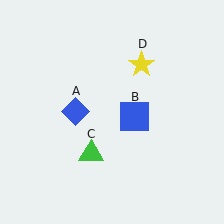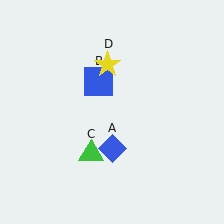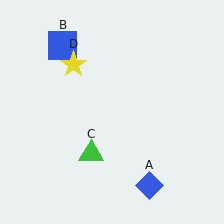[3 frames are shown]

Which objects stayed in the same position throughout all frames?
Green triangle (object C) remained stationary.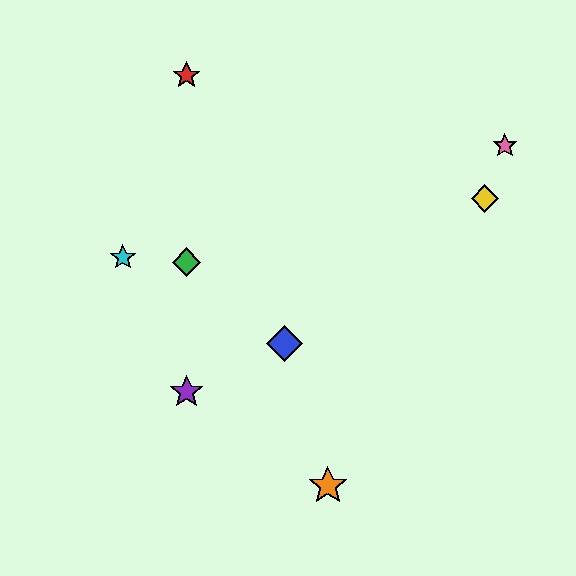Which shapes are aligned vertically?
The red star, the green diamond, the purple star are aligned vertically.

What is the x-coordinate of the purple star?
The purple star is at x≈187.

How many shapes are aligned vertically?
3 shapes (the red star, the green diamond, the purple star) are aligned vertically.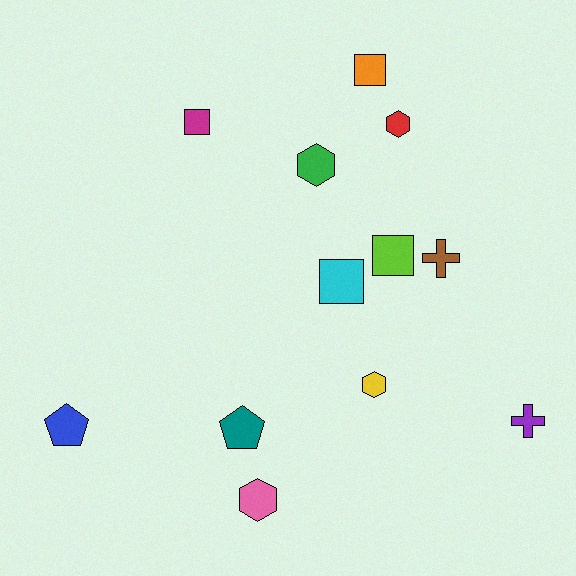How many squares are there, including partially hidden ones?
There are 4 squares.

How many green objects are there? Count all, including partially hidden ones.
There is 1 green object.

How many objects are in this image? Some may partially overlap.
There are 12 objects.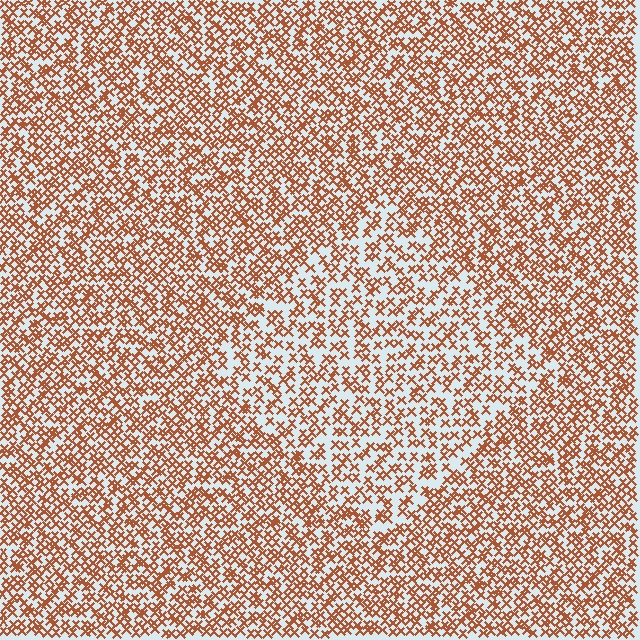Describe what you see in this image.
The image contains small brown elements arranged at two different densities. A diamond-shaped region is visible where the elements are less densely packed than the surrounding area.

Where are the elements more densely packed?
The elements are more densely packed outside the diamond boundary.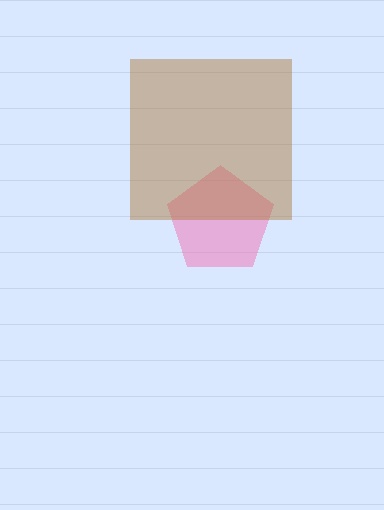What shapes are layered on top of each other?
The layered shapes are: a pink pentagon, a brown square.